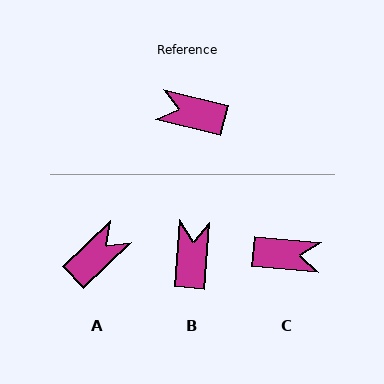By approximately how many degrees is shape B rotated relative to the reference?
Approximately 81 degrees clockwise.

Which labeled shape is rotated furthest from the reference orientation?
C, about 171 degrees away.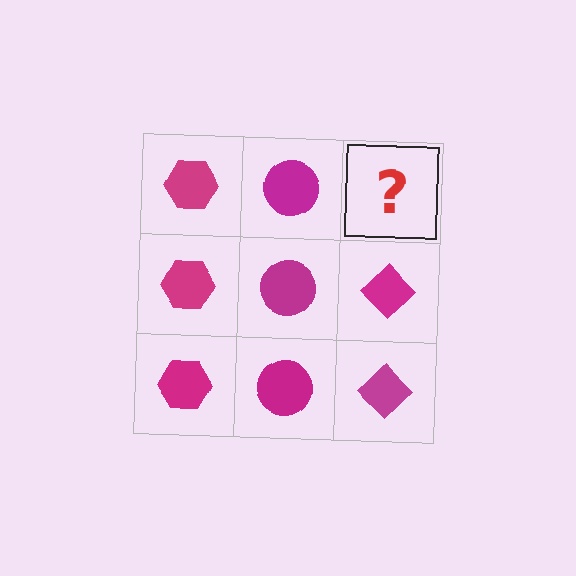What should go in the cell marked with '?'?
The missing cell should contain a magenta diamond.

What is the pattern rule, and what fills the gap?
The rule is that each column has a consistent shape. The gap should be filled with a magenta diamond.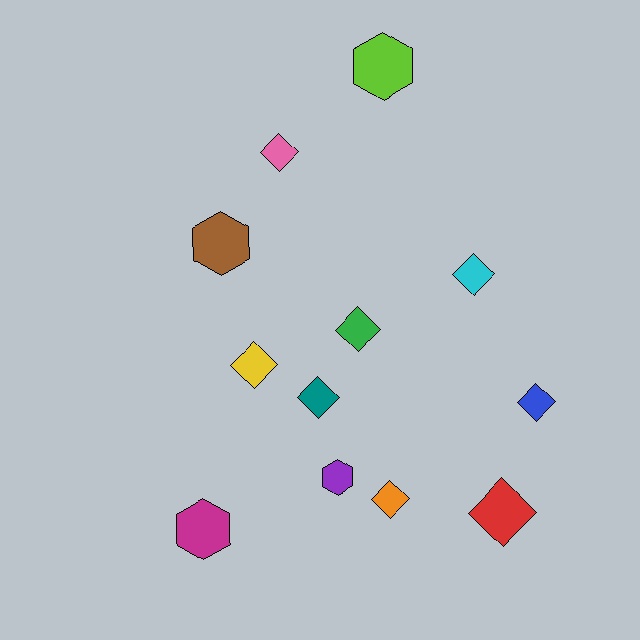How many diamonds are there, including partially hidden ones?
There are 8 diamonds.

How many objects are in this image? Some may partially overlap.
There are 12 objects.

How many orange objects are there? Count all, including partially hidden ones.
There is 1 orange object.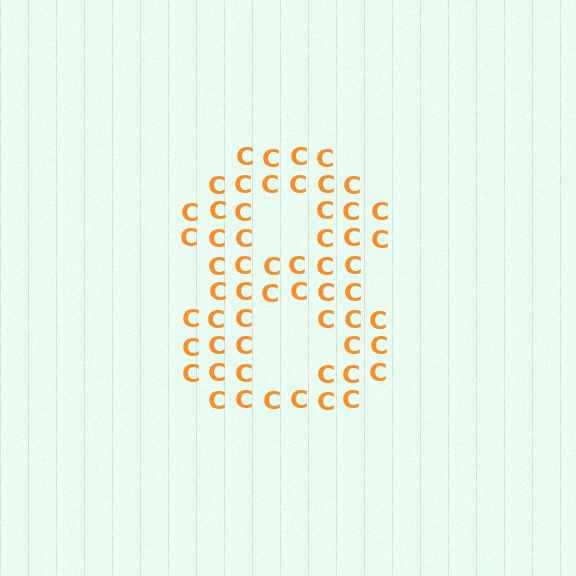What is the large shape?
The large shape is the digit 8.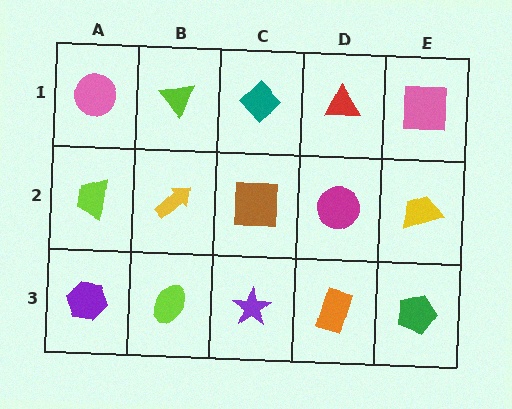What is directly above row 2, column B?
A lime triangle.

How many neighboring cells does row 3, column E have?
2.